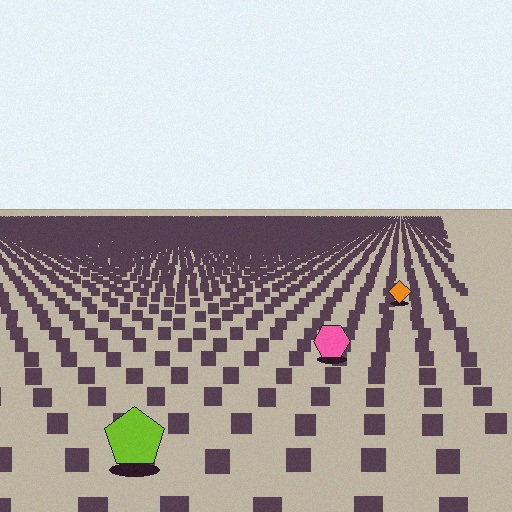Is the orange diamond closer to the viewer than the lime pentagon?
No. The lime pentagon is closer — you can tell from the texture gradient: the ground texture is coarser near it.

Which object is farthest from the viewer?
The orange diamond is farthest from the viewer. It appears smaller and the ground texture around it is denser.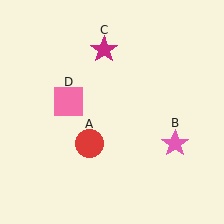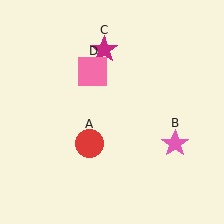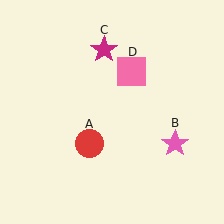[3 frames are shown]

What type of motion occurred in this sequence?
The pink square (object D) rotated clockwise around the center of the scene.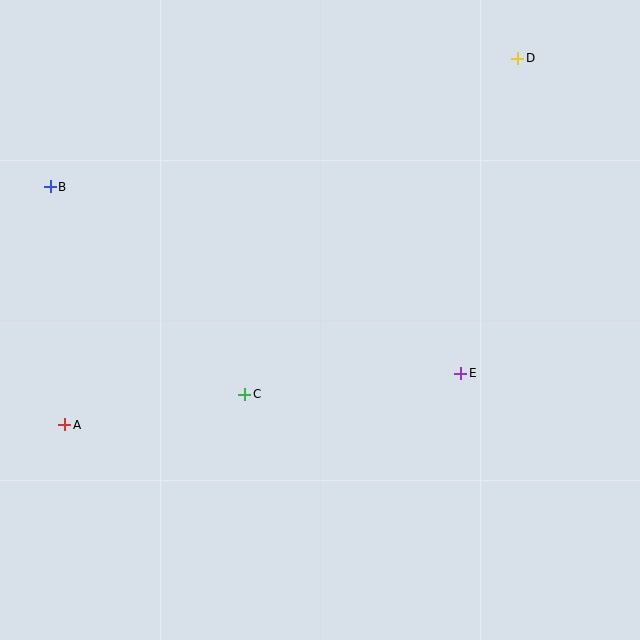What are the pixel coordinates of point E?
Point E is at (461, 373).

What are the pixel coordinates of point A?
Point A is at (65, 425).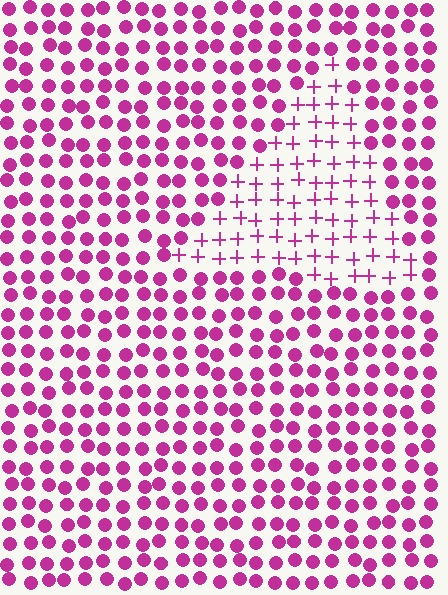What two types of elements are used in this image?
The image uses plus signs inside the triangle region and circles outside it.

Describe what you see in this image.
The image is filled with small magenta elements arranged in a uniform grid. A triangle-shaped region contains plus signs, while the surrounding area contains circles. The boundary is defined purely by the change in element shape.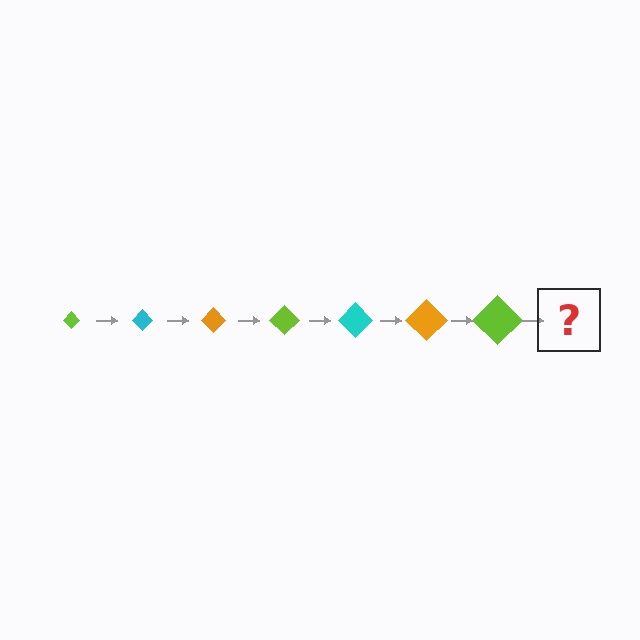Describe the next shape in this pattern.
It should be a cyan diamond, larger than the previous one.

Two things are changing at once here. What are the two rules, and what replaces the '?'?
The two rules are that the diamond grows larger each step and the color cycles through lime, cyan, and orange. The '?' should be a cyan diamond, larger than the previous one.